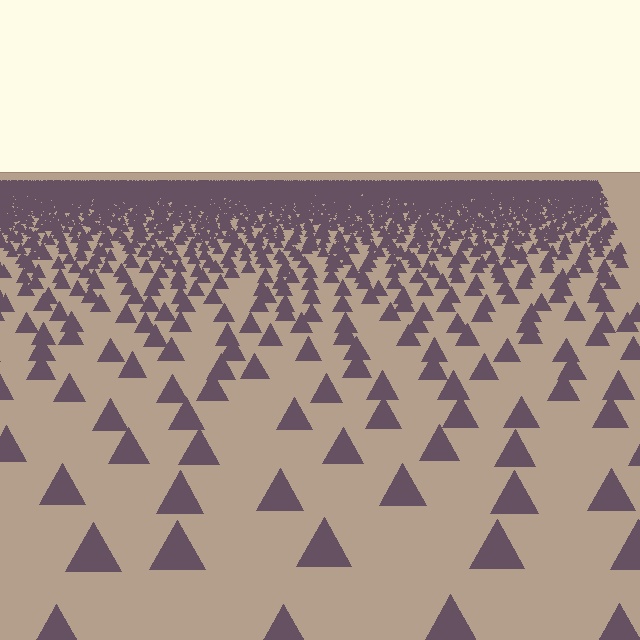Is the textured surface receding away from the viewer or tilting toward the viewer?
The surface is receding away from the viewer. Texture elements get smaller and denser toward the top.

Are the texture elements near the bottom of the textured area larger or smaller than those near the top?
Larger. Near the bottom, elements are closer to the viewer and appear at a bigger on-screen size.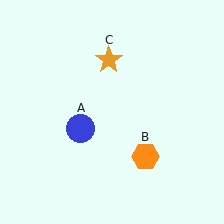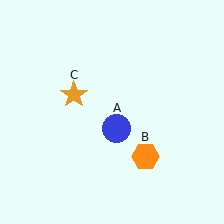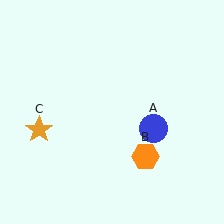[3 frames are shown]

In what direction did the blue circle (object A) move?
The blue circle (object A) moved right.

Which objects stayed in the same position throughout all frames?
Orange hexagon (object B) remained stationary.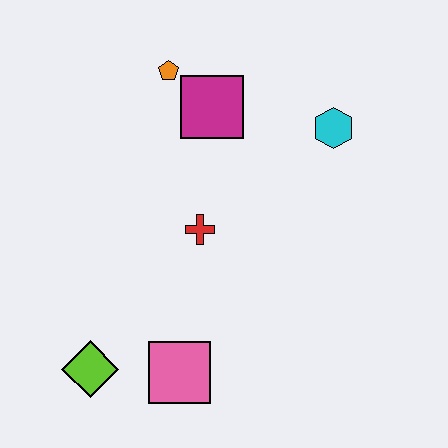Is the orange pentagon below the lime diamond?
No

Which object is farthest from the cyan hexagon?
The lime diamond is farthest from the cyan hexagon.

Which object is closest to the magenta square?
The orange pentagon is closest to the magenta square.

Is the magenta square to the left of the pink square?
No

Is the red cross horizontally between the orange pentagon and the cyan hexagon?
Yes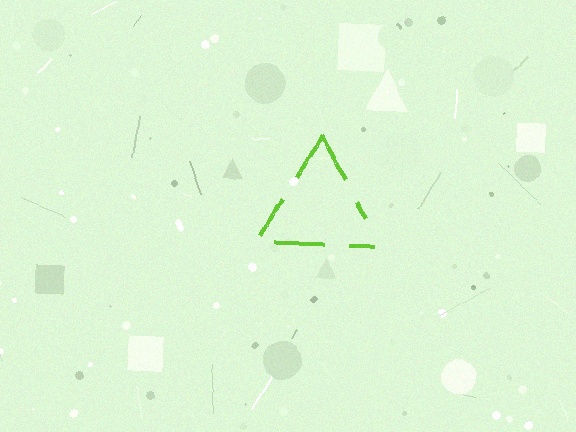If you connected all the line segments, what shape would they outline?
They would outline a triangle.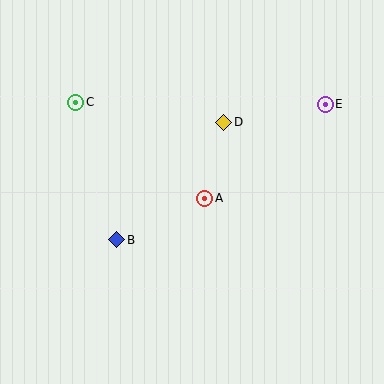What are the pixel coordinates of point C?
Point C is at (76, 102).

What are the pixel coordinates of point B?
Point B is at (117, 240).